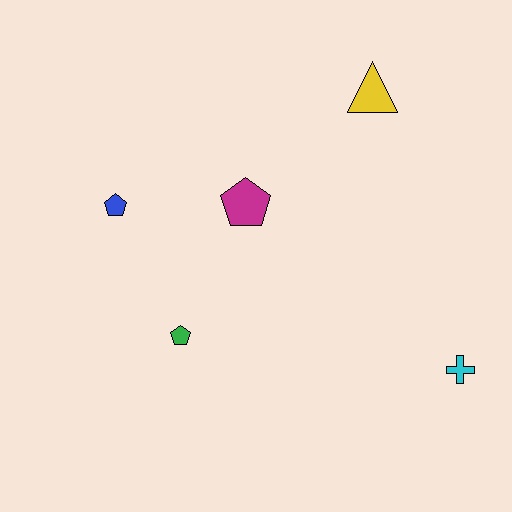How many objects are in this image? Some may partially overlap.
There are 5 objects.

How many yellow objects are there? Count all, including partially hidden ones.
There is 1 yellow object.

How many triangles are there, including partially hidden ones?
There is 1 triangle.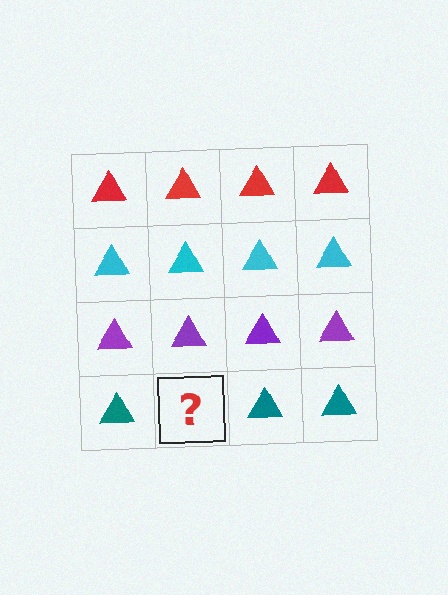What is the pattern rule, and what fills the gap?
The rule is that each row has a consistent color. The gap should be filled with a teal triangle.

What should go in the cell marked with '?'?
The missing cell should contain a teal triangle.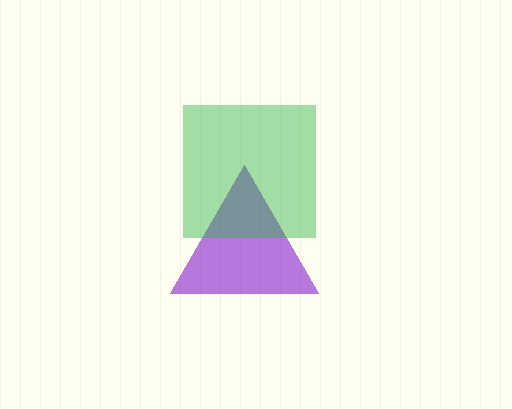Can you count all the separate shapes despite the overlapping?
Yes, there are 2 separate shapes.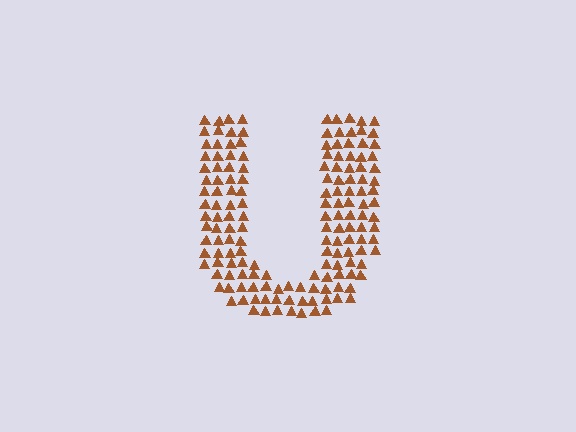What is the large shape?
The large shape is the letter U.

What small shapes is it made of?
It is made of small triangles.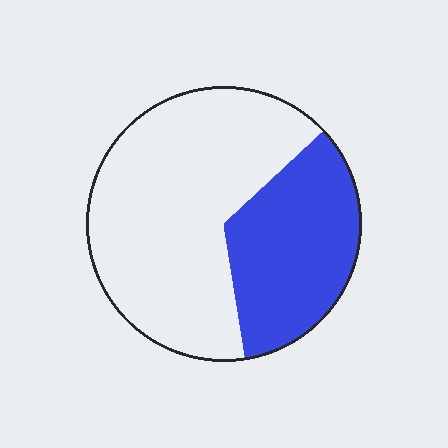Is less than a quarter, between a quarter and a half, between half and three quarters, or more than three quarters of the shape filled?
Between a quarter and a half.